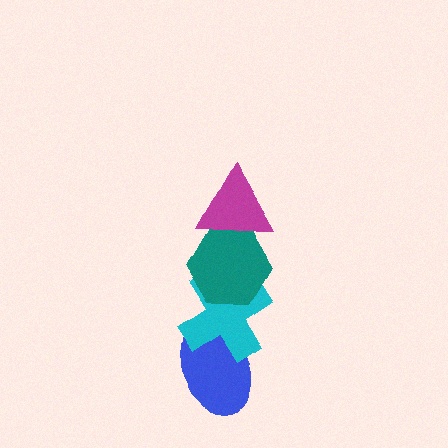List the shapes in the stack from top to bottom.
From top to bottom: the magenta triangle, the teal hexagon, the cyan cross, the blue ellipse.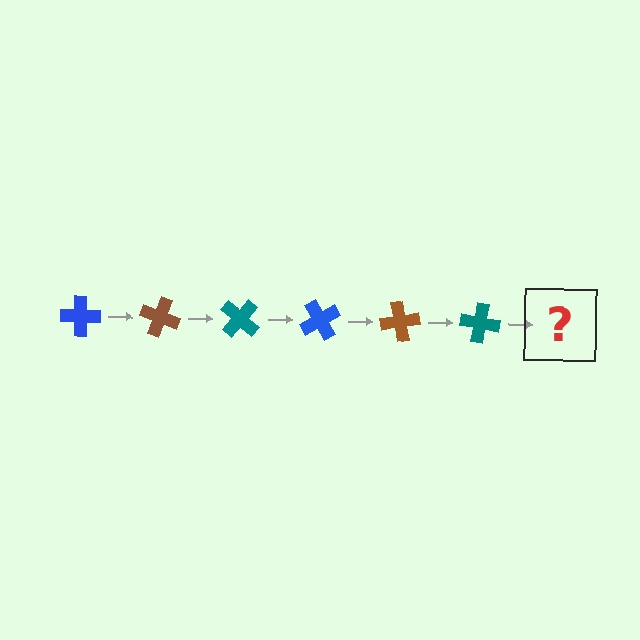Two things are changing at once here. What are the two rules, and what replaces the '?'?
The two rules are that it rotates 20 degrees each step and the color cycles through blue, brown, and teal. The '?' should be a blue cross, rotated 120 degrees from the start.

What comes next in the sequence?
The next element should be a blue cross, rotated 120 degrees from the start.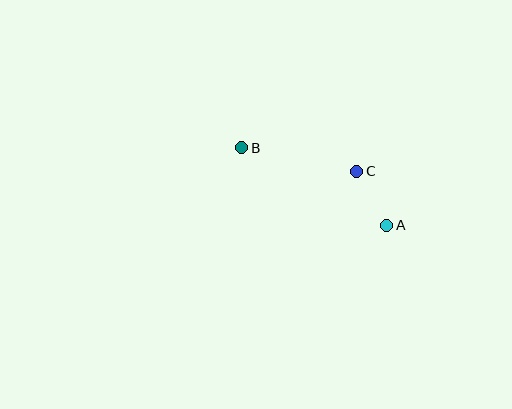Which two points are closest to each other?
Points A and C are closest to each other.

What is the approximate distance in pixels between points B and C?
The distance between B and C is approximately 118 pixels.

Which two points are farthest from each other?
Points A and B are farthest from each other.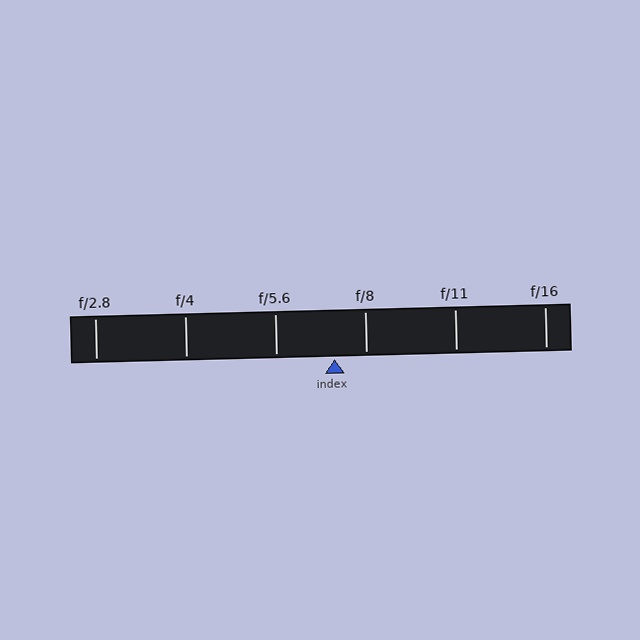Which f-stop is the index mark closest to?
The index mark is closest to f/8.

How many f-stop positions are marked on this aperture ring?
There are 6 f-stop positions marked.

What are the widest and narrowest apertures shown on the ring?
The widest aperture shown is f/2.8 and the narrowest is f/16.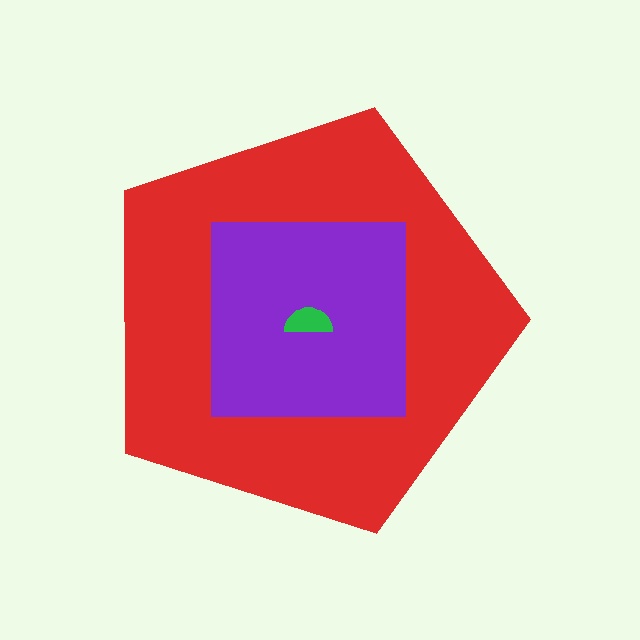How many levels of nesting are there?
3.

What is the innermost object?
The green semicircle.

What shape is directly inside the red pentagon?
The purple square.